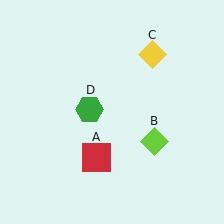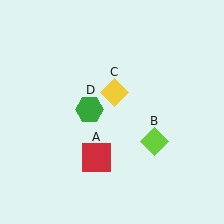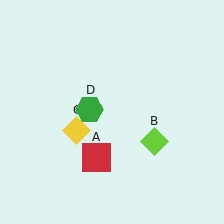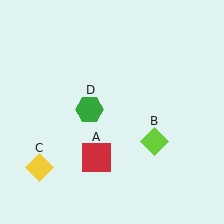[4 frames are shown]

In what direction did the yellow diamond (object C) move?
The yellow diamond (object C) moved down and to the left.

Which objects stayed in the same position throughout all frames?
Red square (object A) and lime diamond (object B) and green hexagon (object D) remained stationary.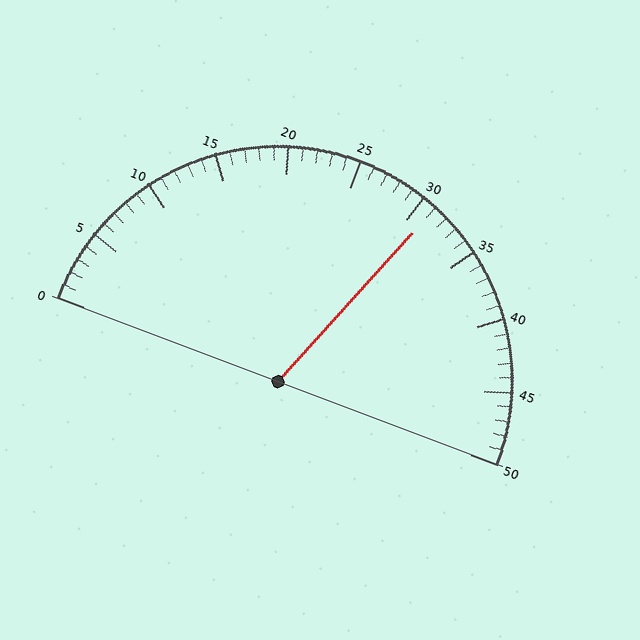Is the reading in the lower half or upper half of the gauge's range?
The reading is in the upper half of the range (0 to 50).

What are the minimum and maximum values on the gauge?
The gauge ranges from 0 to 50.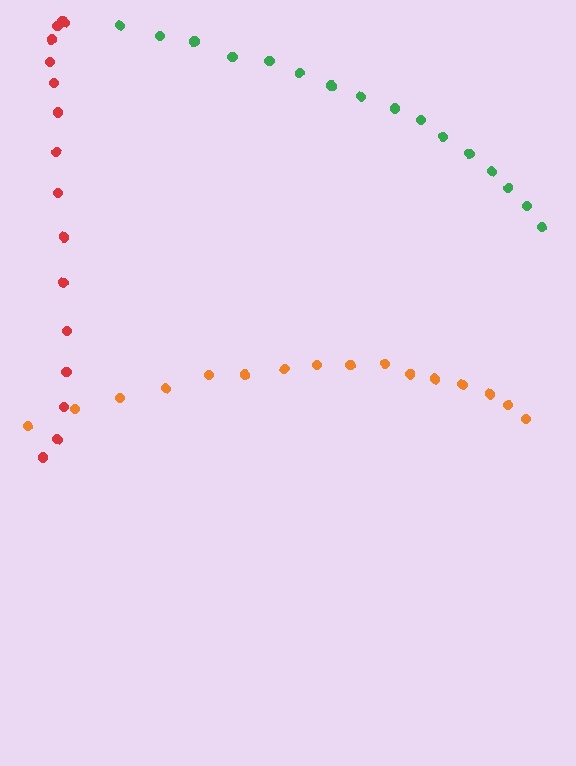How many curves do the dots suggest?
There are 3 distinct paths.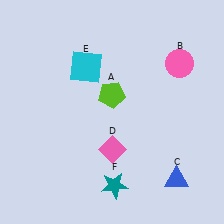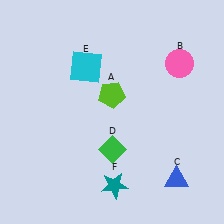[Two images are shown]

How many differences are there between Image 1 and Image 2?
There is 1 difference between the two images.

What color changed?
The diamond (D) changed from pink in Image 1 to green in Image 2.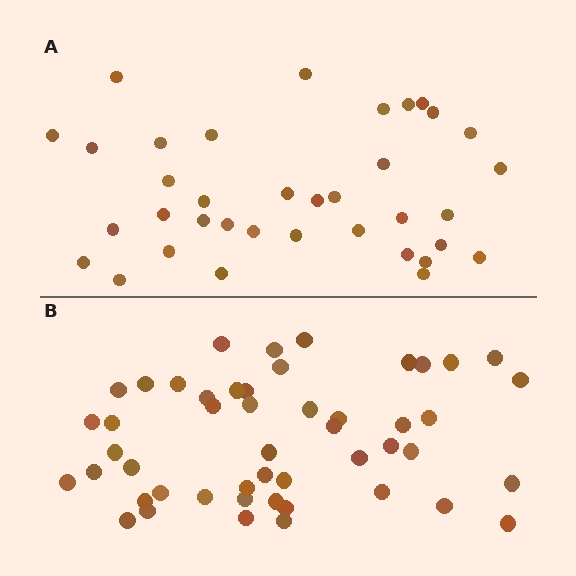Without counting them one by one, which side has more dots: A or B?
Region B (the bottom region) has more dots.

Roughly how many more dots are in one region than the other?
Region B has approximately 15 more dots than region A.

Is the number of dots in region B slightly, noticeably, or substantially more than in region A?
Region B has noticeably more, but not dramatically so. The ratio is roughly 1.4 to 1.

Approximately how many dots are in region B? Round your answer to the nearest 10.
About 50 dots. (The exact count is 49, which rounds to 50.)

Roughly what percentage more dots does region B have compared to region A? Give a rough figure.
About 35% more.